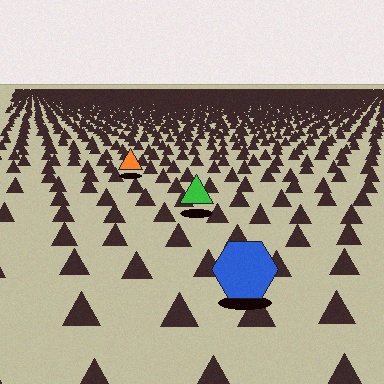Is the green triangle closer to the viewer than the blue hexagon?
No. The blue hexagon is closer — you can tell from the texture gradient: the ground texture is coarser near it.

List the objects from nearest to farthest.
From nearest to farthest: the blue hexagon, the green triangle, the orange triangle.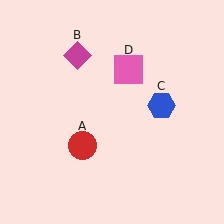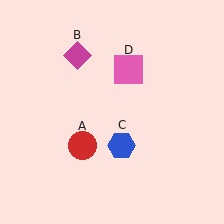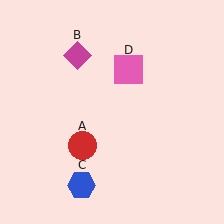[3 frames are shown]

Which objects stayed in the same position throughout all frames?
Red circle (object A) and magenta diamond (object B) and pink square (object D) remained stationary.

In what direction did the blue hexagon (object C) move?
The blue hexagon (object C) moved down and to the left.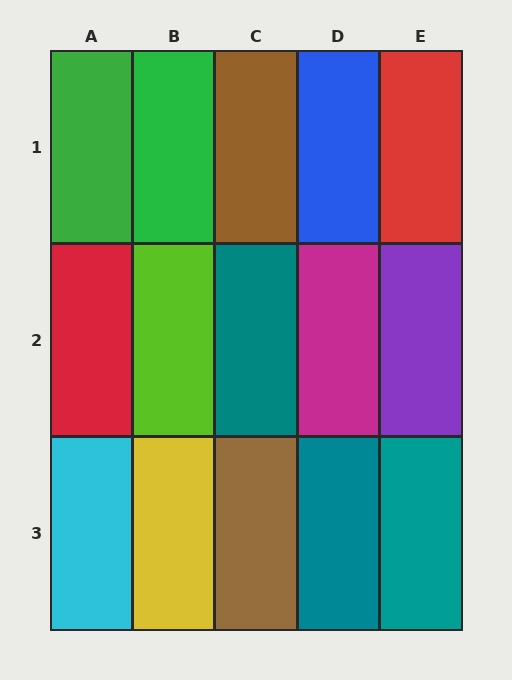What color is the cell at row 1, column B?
Green.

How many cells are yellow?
1 cell is yellow.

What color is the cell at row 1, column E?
Red.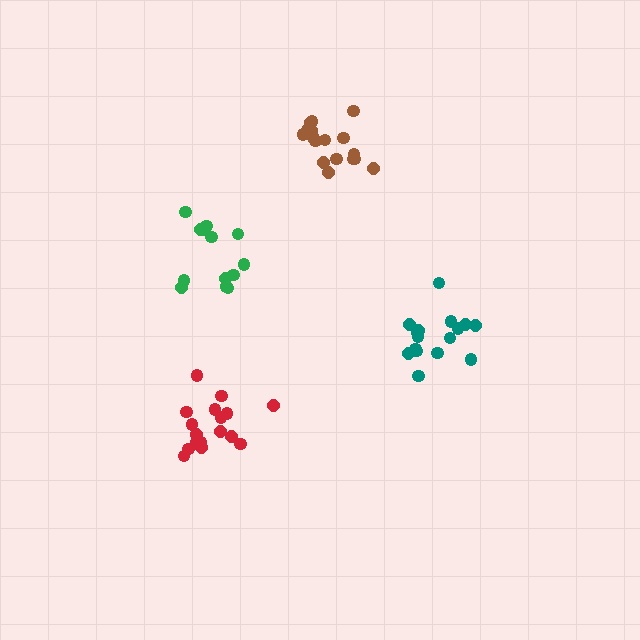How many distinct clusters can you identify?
There are 4 distinct clusters.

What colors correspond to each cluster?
The clusters are colored: brown, green, teal, red.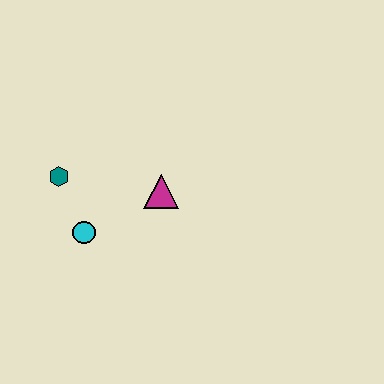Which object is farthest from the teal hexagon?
The magenta triangle is farthest from the teal hexagon.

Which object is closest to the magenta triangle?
The cyan circle is closest to the magenta triangle.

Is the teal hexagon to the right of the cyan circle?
No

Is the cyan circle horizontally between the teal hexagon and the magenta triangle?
Yes